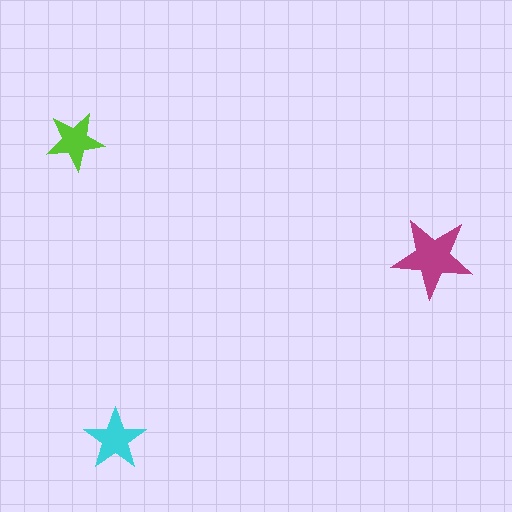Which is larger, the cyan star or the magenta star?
The magenta one.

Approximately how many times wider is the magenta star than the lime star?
About 1.5 times wider.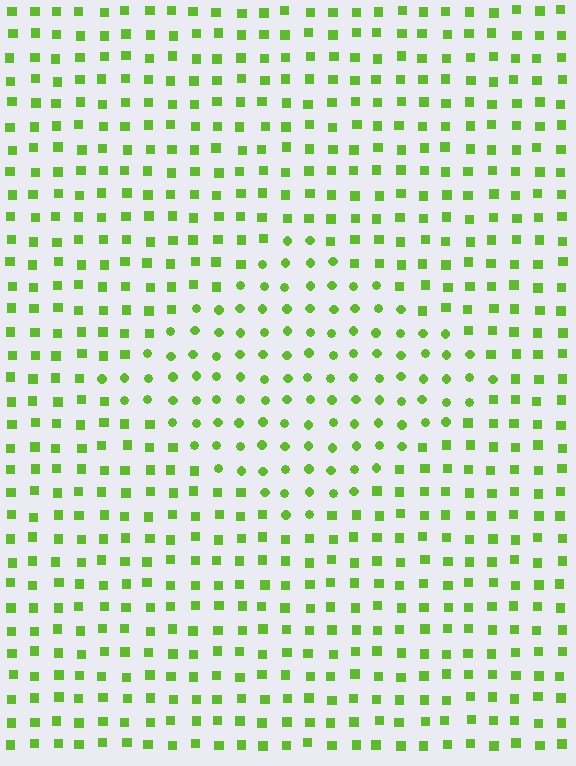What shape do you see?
I see a diamond.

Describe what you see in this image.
The image is filled with small lime elements arranged in a uniform grid. A diamond-shaped region contains circles, while the surrounding area contains squares. The boundary is defined purely by the change in element shape.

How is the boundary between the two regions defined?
The boundary is defined by a change in element shape: circles inside vs. squares outside. All elements share the same color and spacing.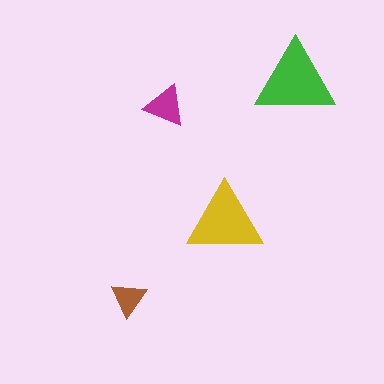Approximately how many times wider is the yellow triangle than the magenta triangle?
About 2 times wider.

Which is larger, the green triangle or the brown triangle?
The green one.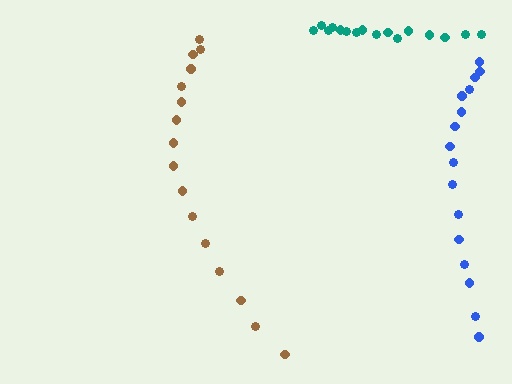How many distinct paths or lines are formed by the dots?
There are 3 distinct paths.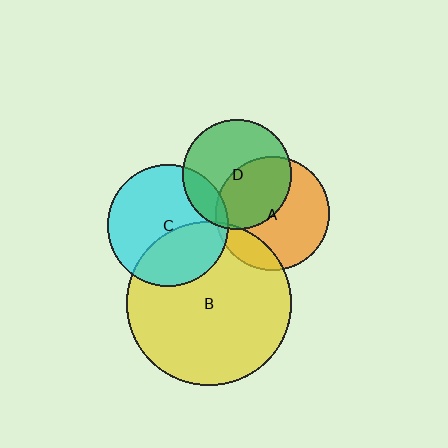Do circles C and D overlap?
Yes.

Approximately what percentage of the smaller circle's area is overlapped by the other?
Approximately 15%.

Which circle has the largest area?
Circle B (yellow).